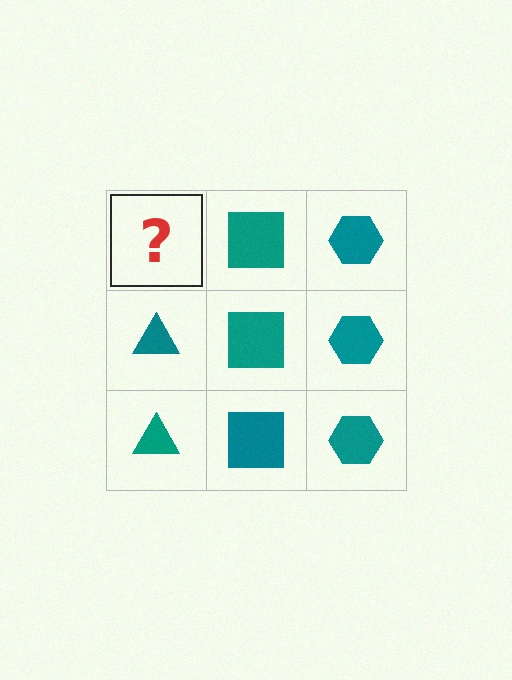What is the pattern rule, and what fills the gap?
The rule is that each column has a consistent shape. The gap should be filled with a teal triangle.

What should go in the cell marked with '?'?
The missing cell should contain a teal triangle.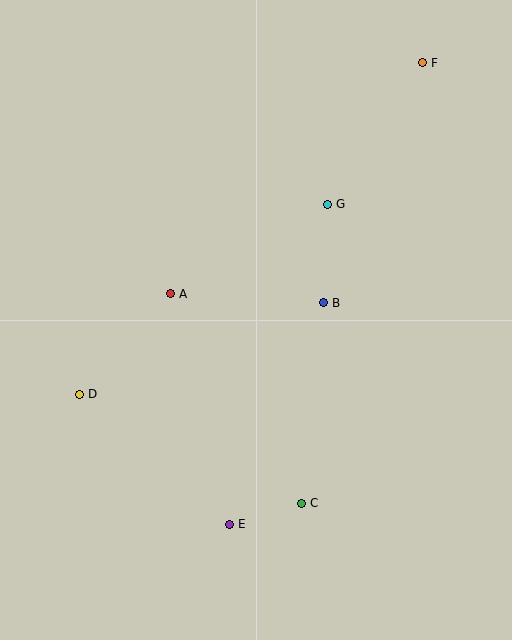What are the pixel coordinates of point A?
Point A is at (170, 294).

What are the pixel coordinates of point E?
Point E is at (229, 524).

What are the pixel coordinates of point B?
Point B is at (323, 303).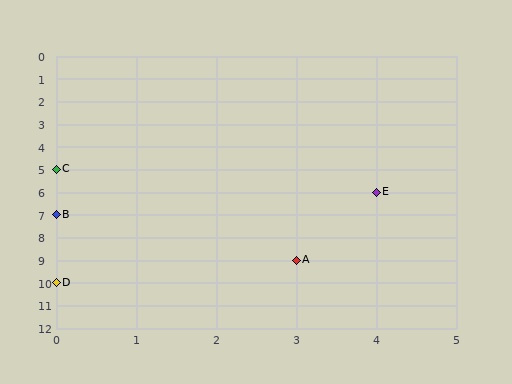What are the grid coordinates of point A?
Point A is at grid coordinates (3, 9).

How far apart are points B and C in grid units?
Points B and C are 2 rows apart.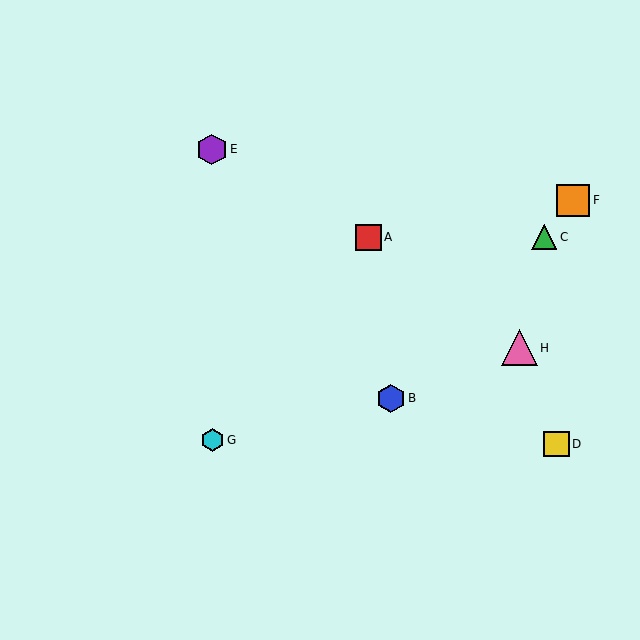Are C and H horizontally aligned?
No, C is at y≈237 and H is at y≈348.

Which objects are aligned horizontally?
Objects A, C are aligned horizontally.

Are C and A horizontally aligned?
Yes, both are at y≈237.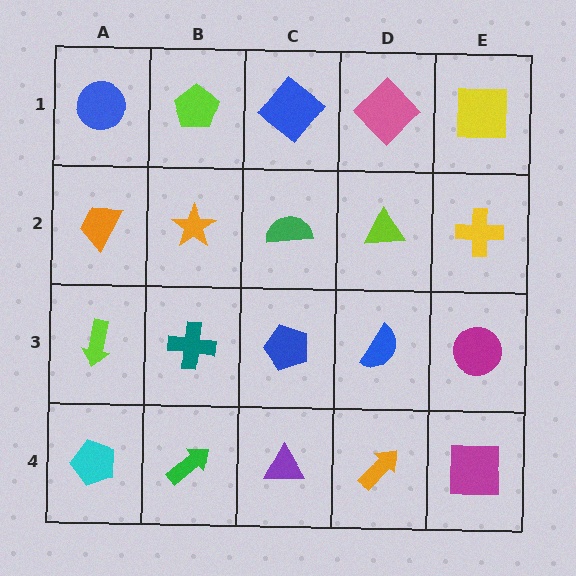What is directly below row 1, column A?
An orange trapezoid.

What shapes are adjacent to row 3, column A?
An orange trapezoid (row 2, column A), a cyan pentagon (row 4, column A), a teal cross (row 3, column B).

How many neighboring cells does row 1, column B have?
3.